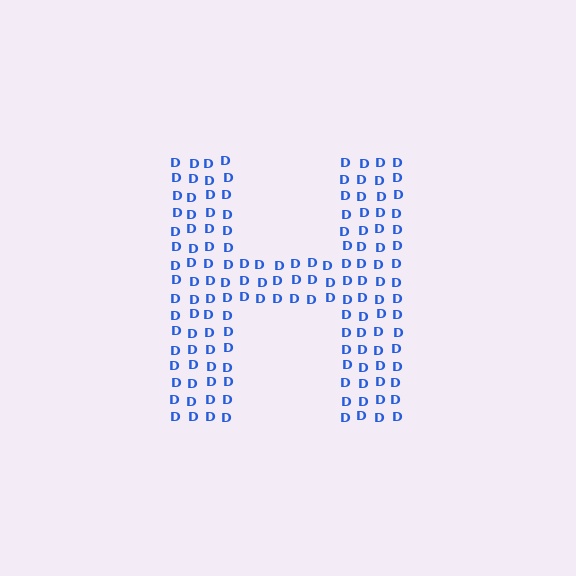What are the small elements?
The small elements are letter D's.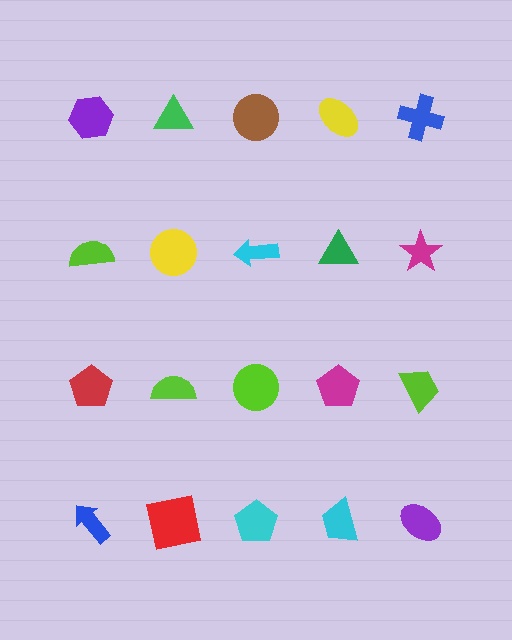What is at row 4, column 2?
A red square.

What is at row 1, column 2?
A green triangle.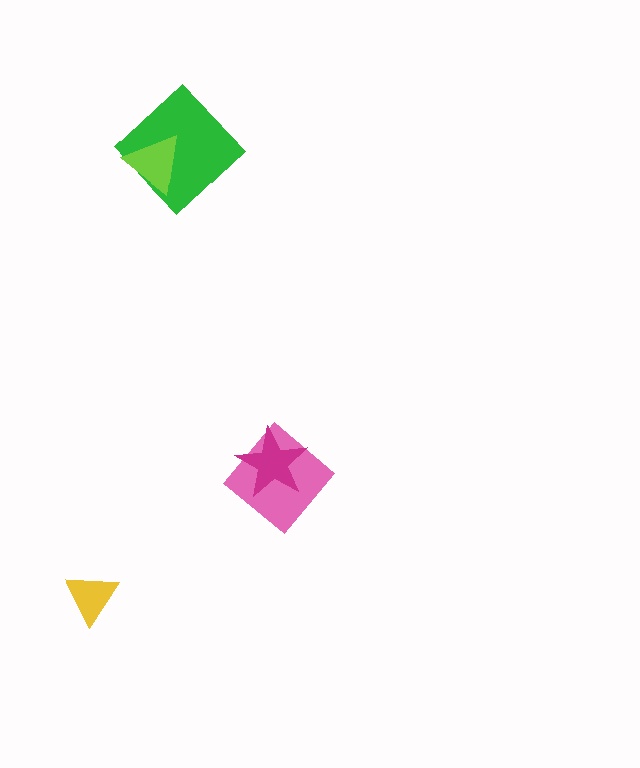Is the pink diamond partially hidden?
Yes, it is partially covered by another shape.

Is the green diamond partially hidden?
Yes, it is partially covered by another shape.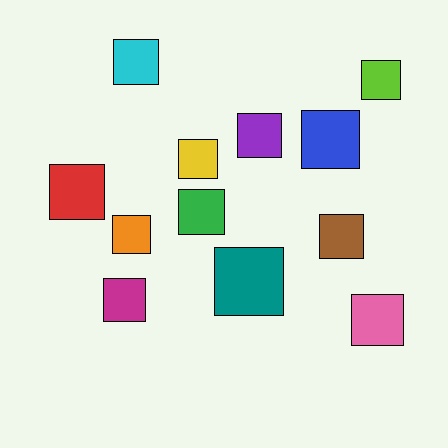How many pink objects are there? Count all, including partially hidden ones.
There is 1 pink object.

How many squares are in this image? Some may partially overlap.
There are 12 squares.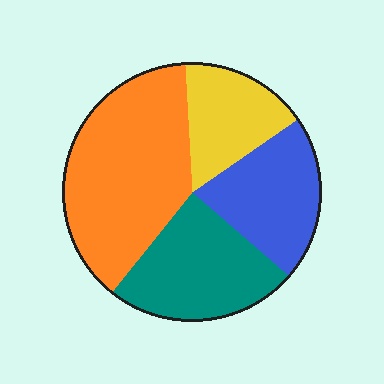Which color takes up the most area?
Orange, at roughly 40%.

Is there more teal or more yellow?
Teal.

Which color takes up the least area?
Yellow, at roughly 15%.